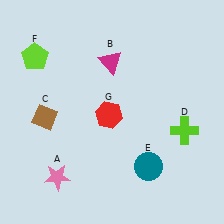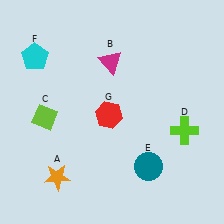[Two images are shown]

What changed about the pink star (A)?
In Image 1, A is pink. In Image 2, it changed to orange.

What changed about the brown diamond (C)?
In Image 1, C is brown. In Image 2, it changed to lime.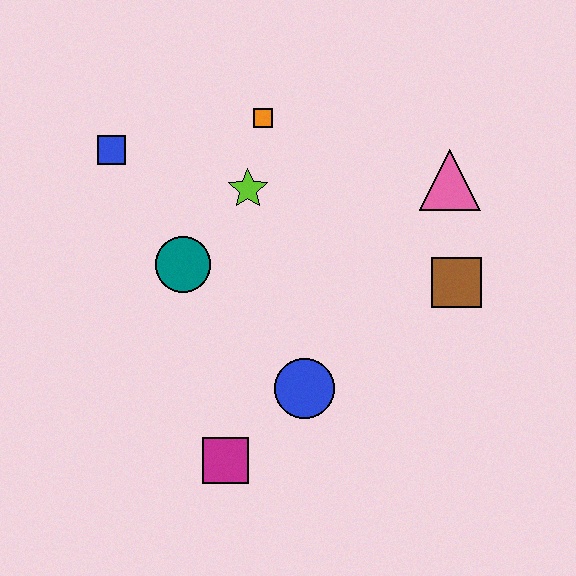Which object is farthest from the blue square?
The brown square is farthest from the blue square.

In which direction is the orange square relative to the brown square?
The orange square is to the left of the brown square.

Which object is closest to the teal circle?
The lime star is closest to the teal circle.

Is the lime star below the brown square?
No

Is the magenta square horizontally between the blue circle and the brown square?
No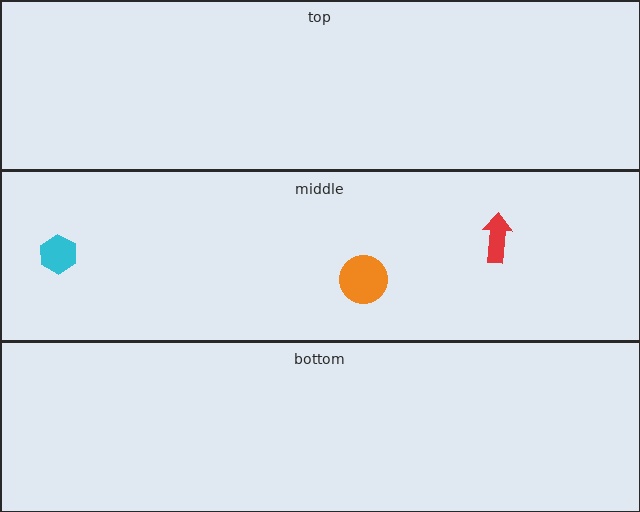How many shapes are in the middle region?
3.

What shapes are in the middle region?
The red arrow, the orange circle, the cyan hexagon.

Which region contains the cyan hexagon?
The middle region.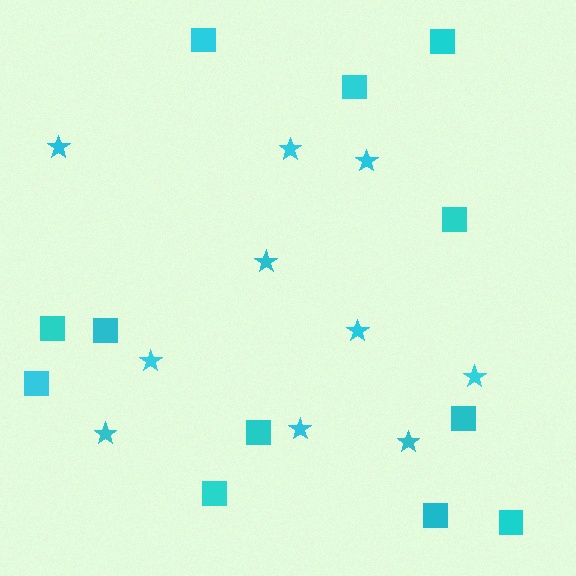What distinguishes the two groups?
There are 2 groups: one group of squares (12) and one group of stars (10).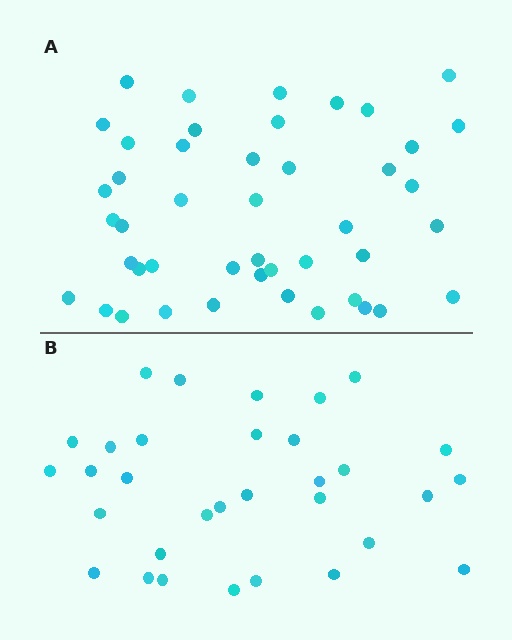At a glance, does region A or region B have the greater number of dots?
Region A (the top region) has more dots.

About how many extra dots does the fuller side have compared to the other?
Region A has approximately 15 more dots than region B.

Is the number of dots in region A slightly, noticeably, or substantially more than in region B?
Region A has noticeably more, but not dramatically so. The ratio is roughly 1.4 to 1.